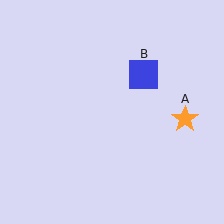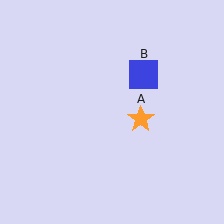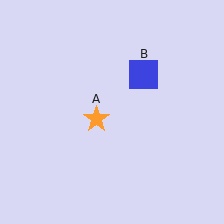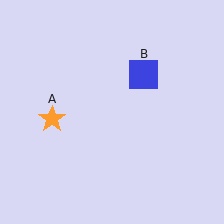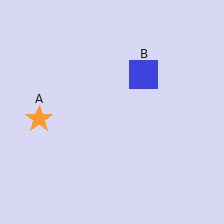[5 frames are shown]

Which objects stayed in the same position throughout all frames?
Blue square (object B) remained stationary.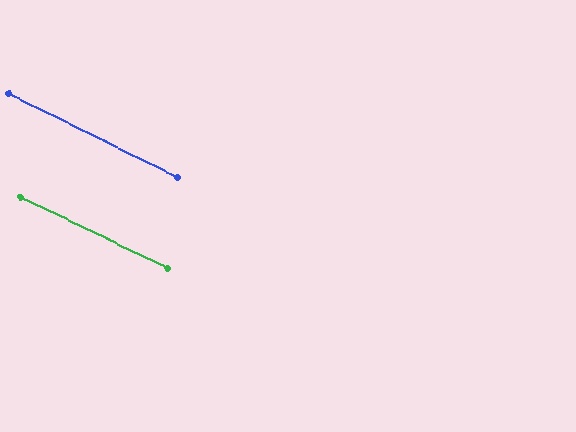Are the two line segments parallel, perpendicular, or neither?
Parallel — their directions differ by only 0.7°.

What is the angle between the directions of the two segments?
Approximately 1 degree.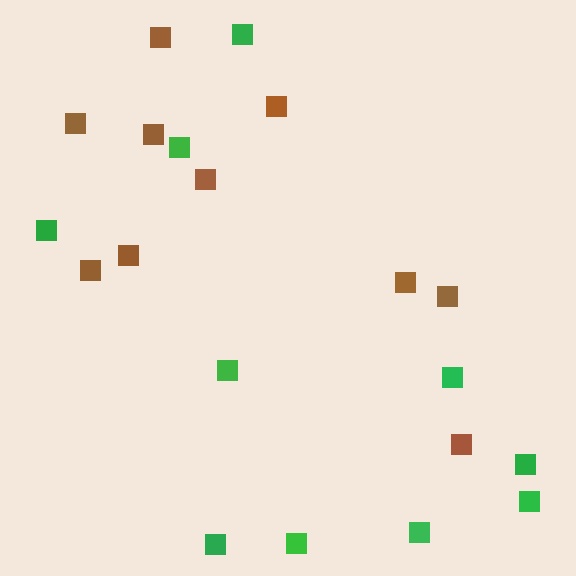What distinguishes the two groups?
There are 2 groups: one group of brown squares (10) and one group of green squares (10).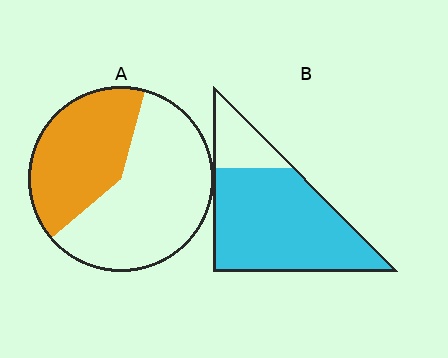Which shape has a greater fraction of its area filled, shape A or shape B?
Shape B.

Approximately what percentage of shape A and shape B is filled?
A is approximately 40% and B is approximately 80%.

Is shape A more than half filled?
No.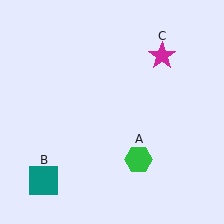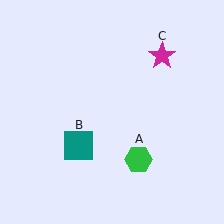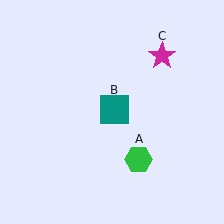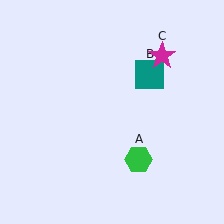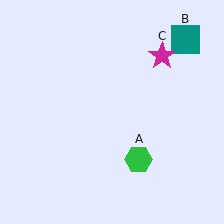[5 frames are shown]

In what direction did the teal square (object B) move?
The teal square (object B) moved up and to the right.